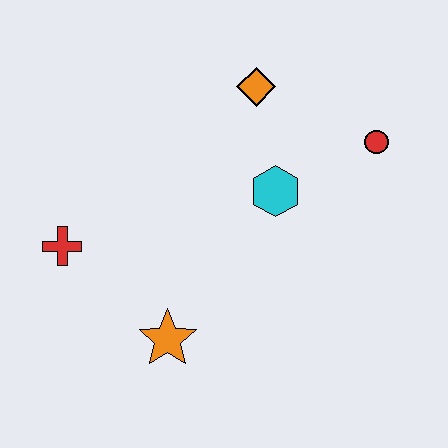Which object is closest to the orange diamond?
The cyan hexagon is closest to the orange diamond.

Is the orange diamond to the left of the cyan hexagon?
Yes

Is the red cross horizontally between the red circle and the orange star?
No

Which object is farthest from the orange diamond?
The orange star is farthest from the orange diamond.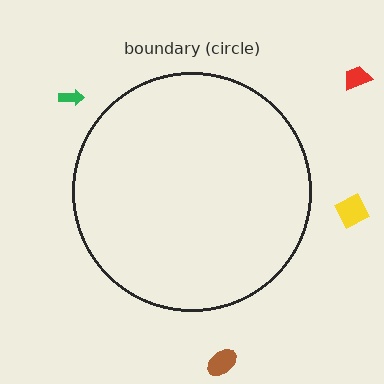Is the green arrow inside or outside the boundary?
Outside.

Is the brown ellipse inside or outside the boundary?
Outside.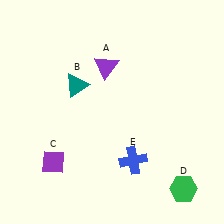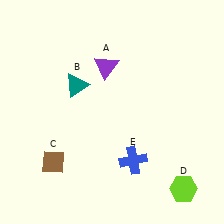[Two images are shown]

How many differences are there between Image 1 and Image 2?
There are 2 differences between the two images.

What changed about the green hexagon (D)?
In Image 1, D is green. In Image 2, it changed to lime.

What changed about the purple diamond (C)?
In Image 1, C is purple. In Image 2, it changed to brown.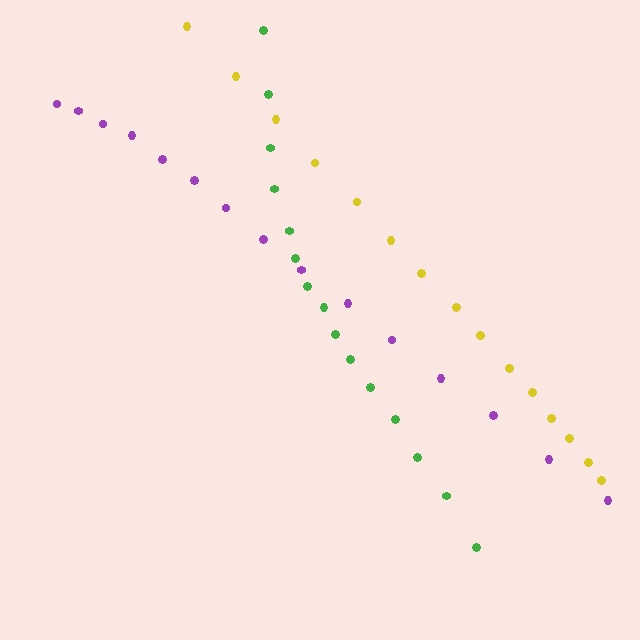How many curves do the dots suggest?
There are 3 distinct paths.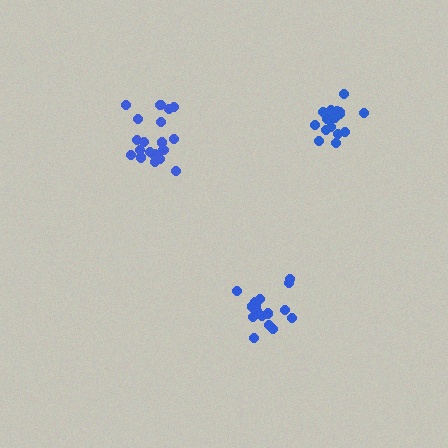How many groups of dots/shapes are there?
There are 3 groups.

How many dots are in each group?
Group 1: 19 dots, Group 2: 16 dots, Group 3: 16 dots (51 total).